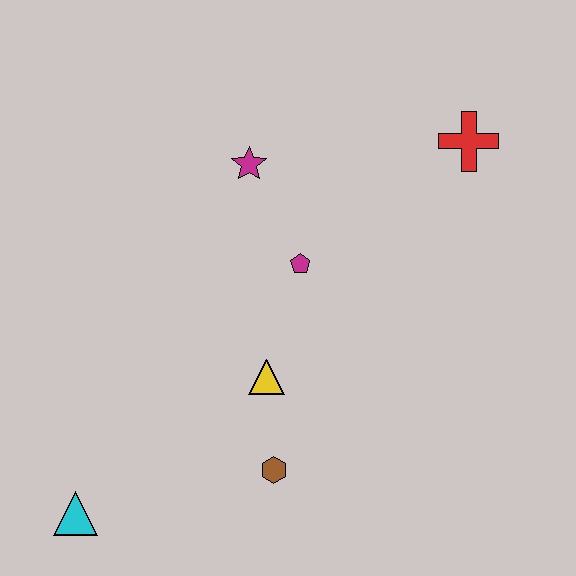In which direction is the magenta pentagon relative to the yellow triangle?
The magenta pentagon is above the yellow triangle.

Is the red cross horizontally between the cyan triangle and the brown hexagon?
No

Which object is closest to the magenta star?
The magenta pentagon is closest to the magenta star.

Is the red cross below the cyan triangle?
No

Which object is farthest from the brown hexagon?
The red cross is farthest from the brown hexagon.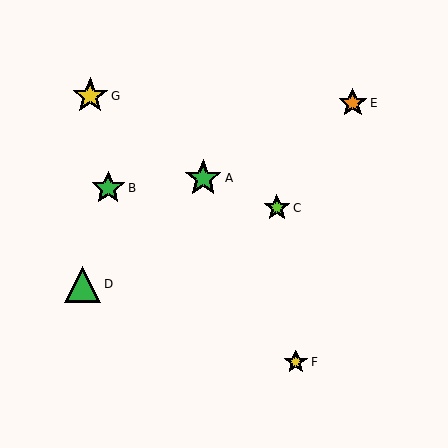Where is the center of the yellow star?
The center of the yellow star is at (90, 96).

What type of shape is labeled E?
Shape E is an orange star.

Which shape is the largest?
The green star (labeled A) is the largest.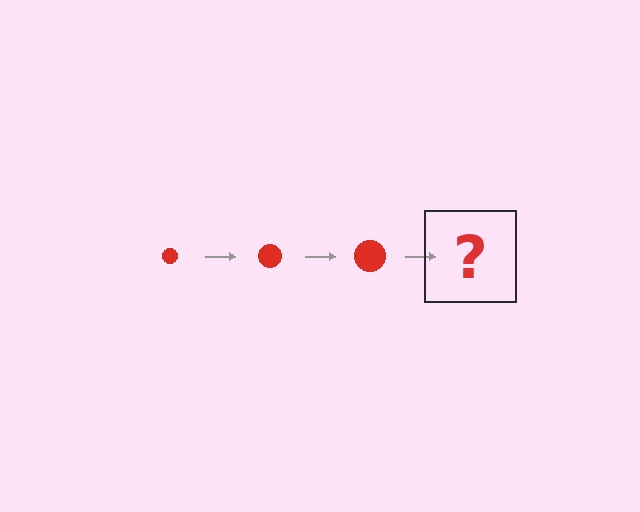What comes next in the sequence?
The next element should be a red circle, larger than the previous one.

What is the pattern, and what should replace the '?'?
The pattern is that the circle gets progressively larger each step. The '?' should be a red circle, larger than the previous one.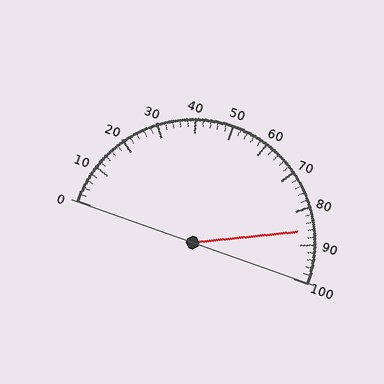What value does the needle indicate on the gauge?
The needle indicates approximately 86.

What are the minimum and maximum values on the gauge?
The gauge ranges from 0 to 100.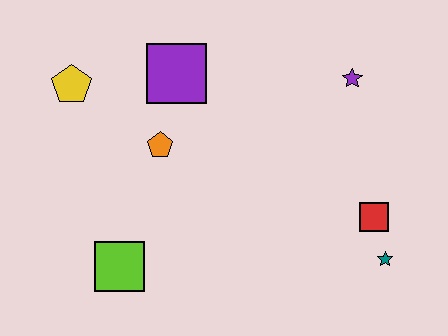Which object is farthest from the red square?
The yellow pentagon is farthest from the red square.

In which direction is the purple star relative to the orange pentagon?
The purple star is to the right of the orange pentagon.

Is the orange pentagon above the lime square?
Yes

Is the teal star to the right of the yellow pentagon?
Yes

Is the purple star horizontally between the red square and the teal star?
No